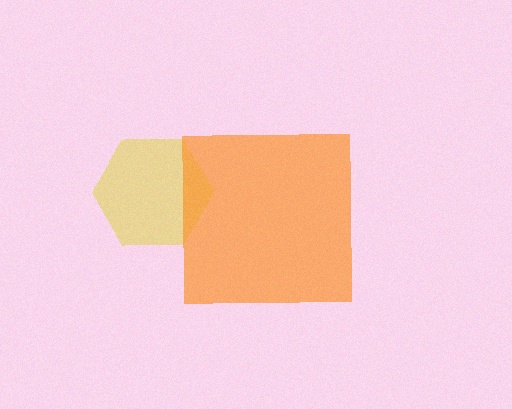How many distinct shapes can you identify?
There are 2 distinct shapes: a yellow hexagon, an orange square.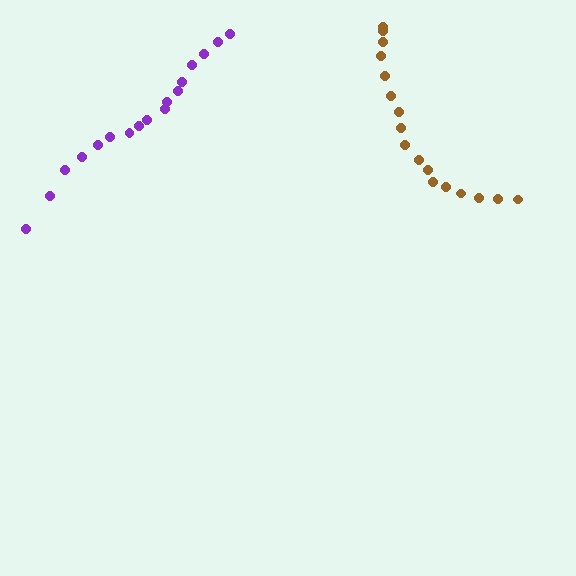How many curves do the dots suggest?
There are 2 distinct paths.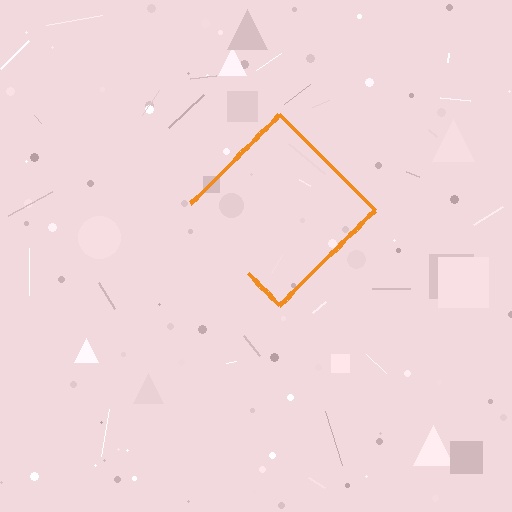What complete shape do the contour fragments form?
The contour fragments form a diamond.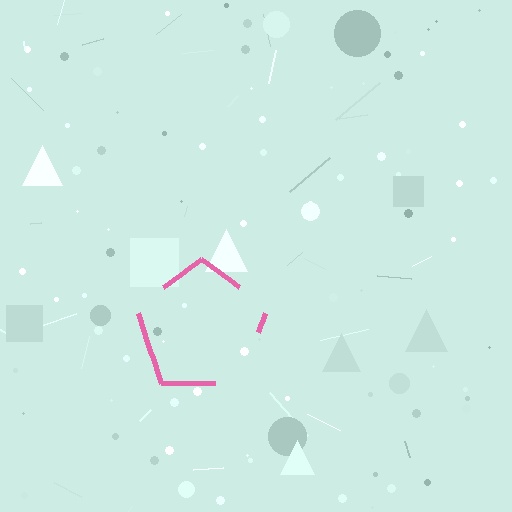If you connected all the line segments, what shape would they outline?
They would outline a pentagon.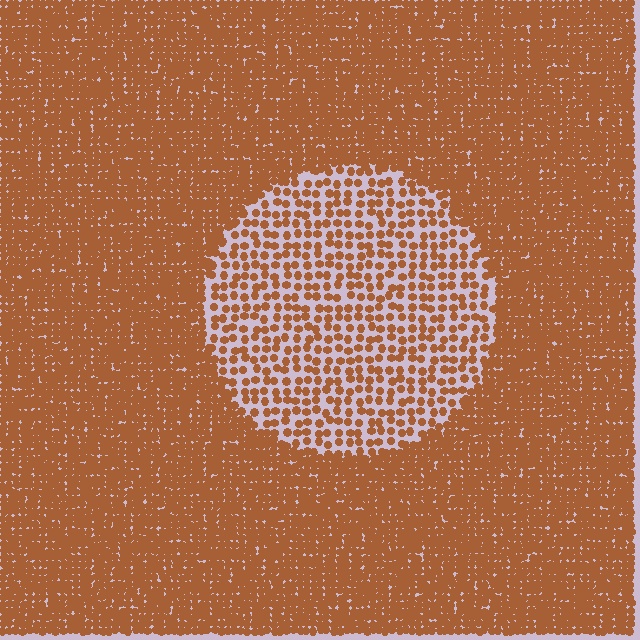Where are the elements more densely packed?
The elements are more densely packed outside the circle boundary.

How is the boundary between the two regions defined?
The boundary is defined by a change in element density (approximately 2.5x ratio). All elements are the same color, size, and shape.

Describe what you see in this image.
The image contains small brown elements arranged at two different densities. A circle-shaped region is visible where the elements are less densely packed than the surrounding area.